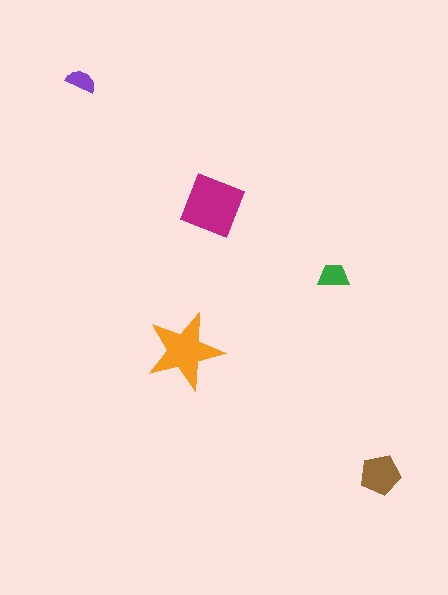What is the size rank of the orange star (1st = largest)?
2nd.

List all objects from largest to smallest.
The magenta square, the orange star, the brown pentagon, the green trapezoid, the purple semicircle.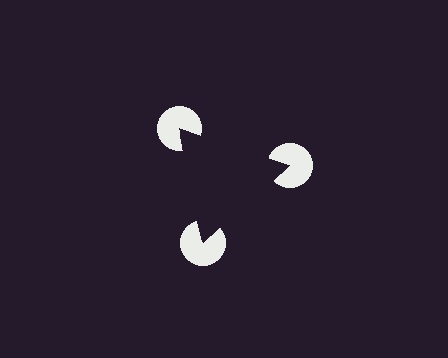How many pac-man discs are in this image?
There are 3 — one at each vertex of the illusory triangle.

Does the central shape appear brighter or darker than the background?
It typically appears slightly darker than the background, even though no actual brightness change is drawn.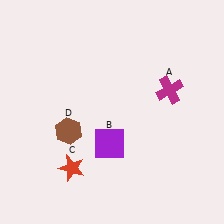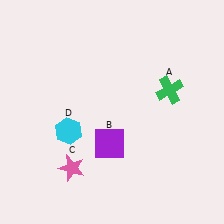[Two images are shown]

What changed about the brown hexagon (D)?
In Image 1, D is brown. In Image 2, it changed to cyan.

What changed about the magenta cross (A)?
In Image 1, A is magenta. In Image 2, it changed to green.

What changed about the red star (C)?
In Image 1, C is red. In Image 2, it changed to pink.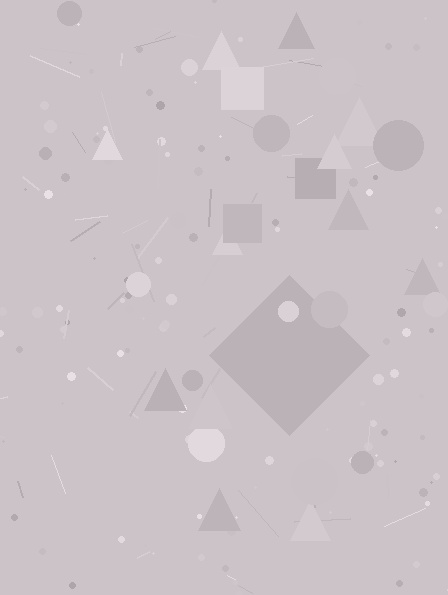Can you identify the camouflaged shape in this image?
The camouflaged shape is a diamond.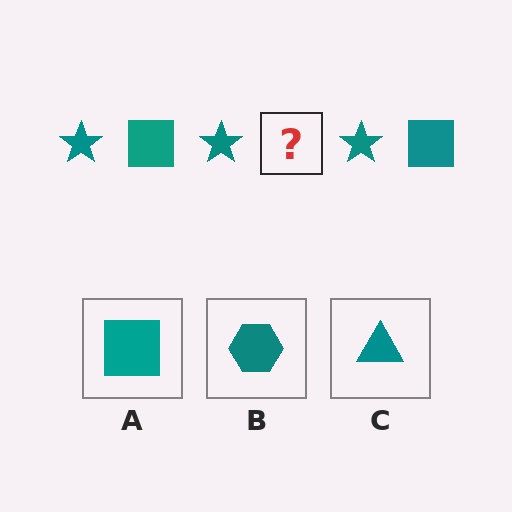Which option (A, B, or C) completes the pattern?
A.